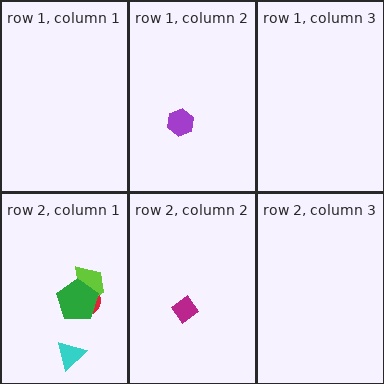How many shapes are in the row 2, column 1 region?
4.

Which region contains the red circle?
The row 2, column 1 region.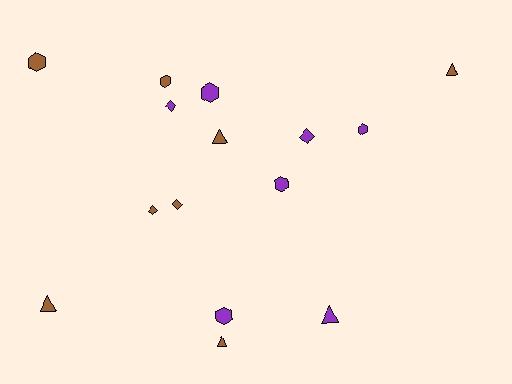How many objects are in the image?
There are 15 objects.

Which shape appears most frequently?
Hexagon, with 6 objects.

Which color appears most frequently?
Brown, with 8 objects.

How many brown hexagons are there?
There are 2 brown hexagons.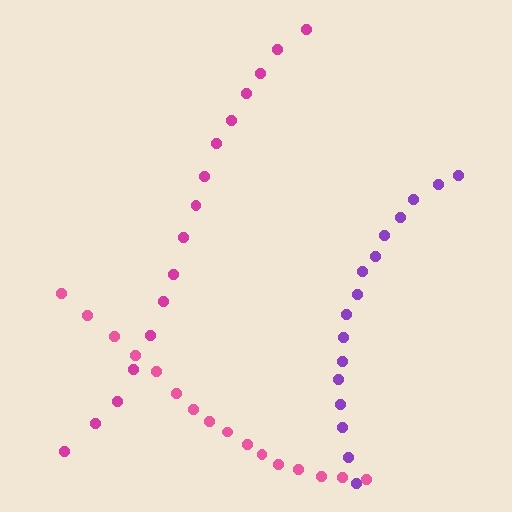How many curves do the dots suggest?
There are 3 distinct paths.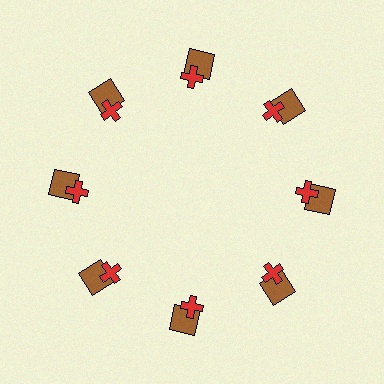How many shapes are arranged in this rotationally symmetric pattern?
There are 16 shapes, arranged in 8 groups of 2.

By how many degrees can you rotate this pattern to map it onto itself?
The pattern maps onto itself every 45 degrees of rotation.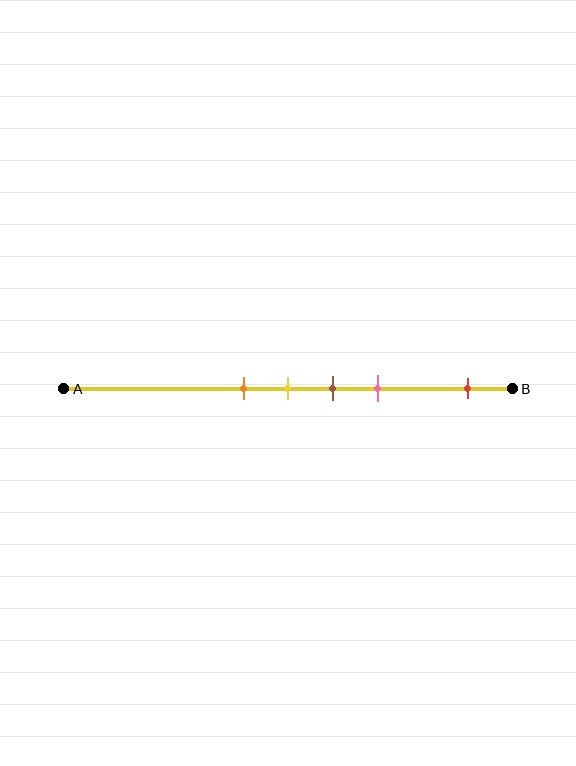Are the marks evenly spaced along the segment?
No, the marks are not evenly spaced.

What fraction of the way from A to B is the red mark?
The red mark is approximately 90% (0.9) of the way from A to B.